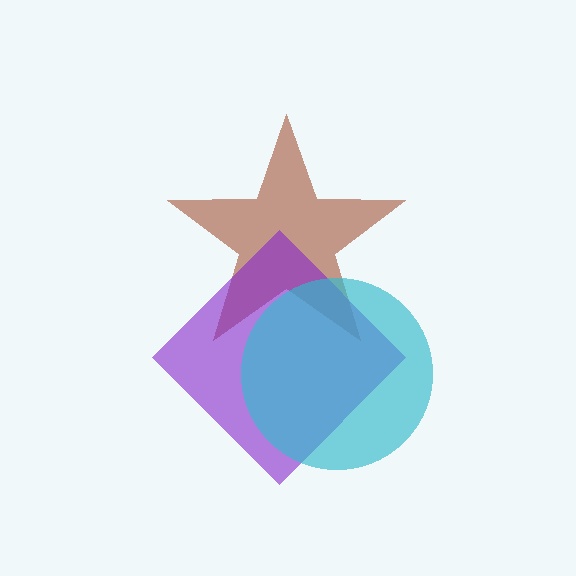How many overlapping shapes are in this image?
There are 3 overlapping shapes in the image.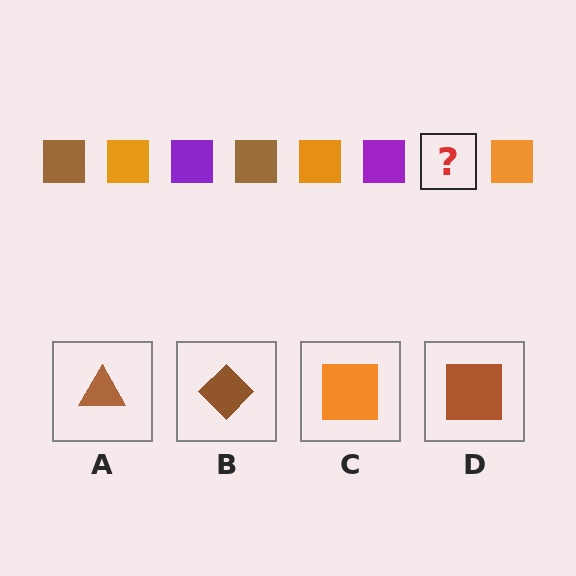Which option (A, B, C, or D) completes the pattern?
D.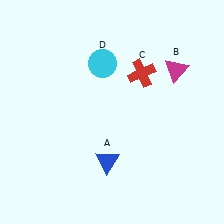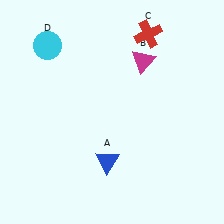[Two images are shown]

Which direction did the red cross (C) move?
The red cross (C) moved up.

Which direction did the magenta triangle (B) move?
The magenta triangle (B) moved left.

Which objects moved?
The objects that moved are: the magenta triangle (B), the red cross (C), the cyan circle (D).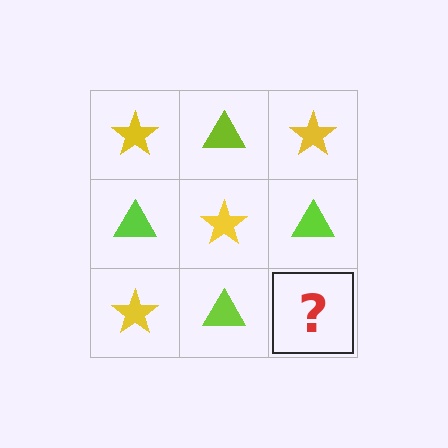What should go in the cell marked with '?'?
The missing cell should contain a yellow star.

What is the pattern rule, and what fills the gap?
The rule is that it alternates yellow star and lime triangle in a checkerboard pattern. The gap should be filled with a yellow star.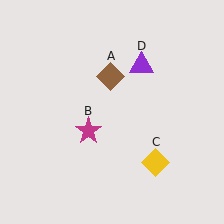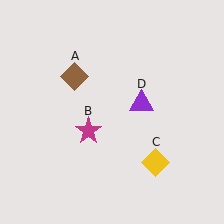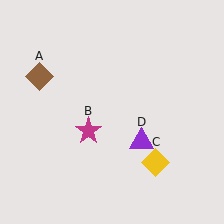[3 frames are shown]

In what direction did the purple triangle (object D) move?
The purple triangle (object D) moved down.